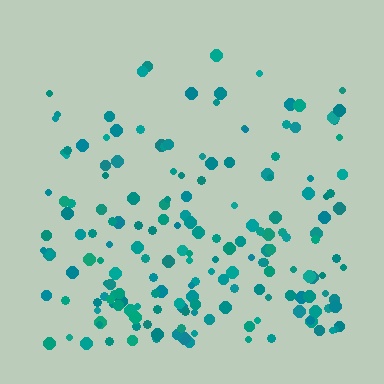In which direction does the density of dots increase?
From top to bottom, with the bottom side densest.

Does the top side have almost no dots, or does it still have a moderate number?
Still a moderate number, just noticeably fewer than the bottom.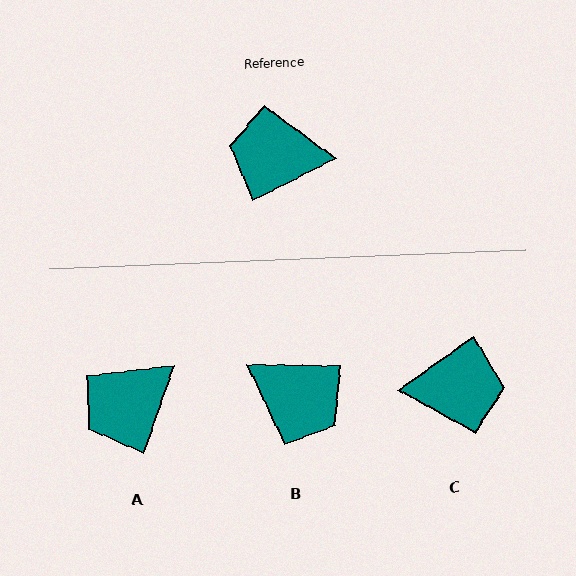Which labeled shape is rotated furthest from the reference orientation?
C, about 172 degrees away.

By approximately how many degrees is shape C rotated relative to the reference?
Approximately 172 degrees clockwise.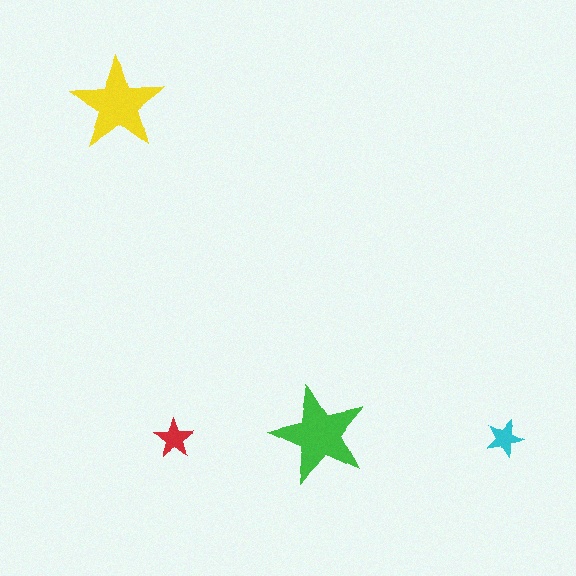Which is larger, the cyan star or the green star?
The green one.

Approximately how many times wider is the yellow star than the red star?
About 2.5 times wider.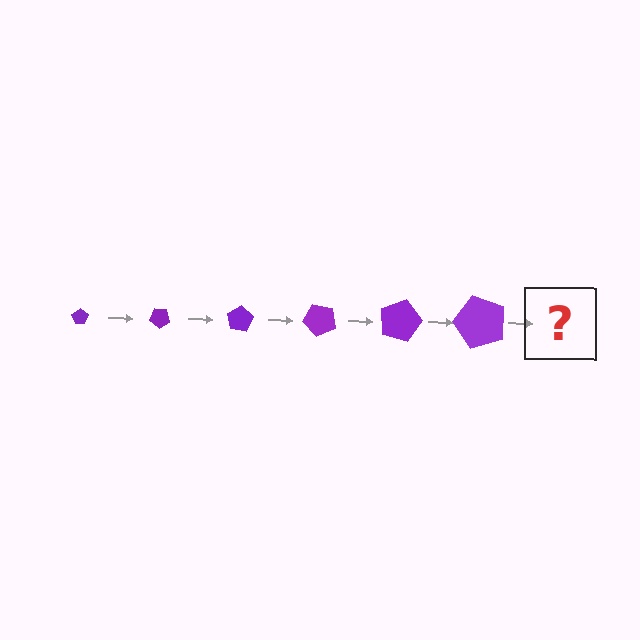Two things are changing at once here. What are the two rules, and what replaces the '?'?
The two rules are that the pentagon grows larger each step and it rotates 40 degrees each step. The '?' should be a pentagon, larger than the previous one and rotated 240 degrees from the start.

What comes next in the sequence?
The next element should be a pentagon, larger than the previous one and rotated 240 degrees from the start.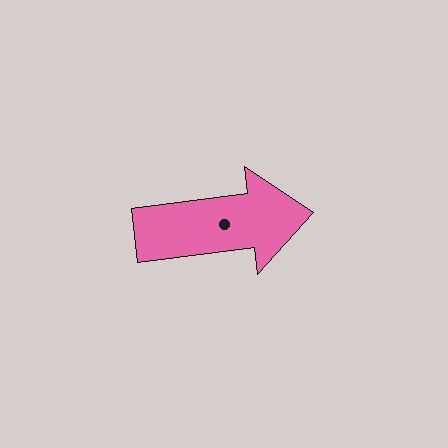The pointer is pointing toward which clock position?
Roughly 3 o'clock.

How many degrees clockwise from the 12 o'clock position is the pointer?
Approximately 83 degrees.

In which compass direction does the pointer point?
East.